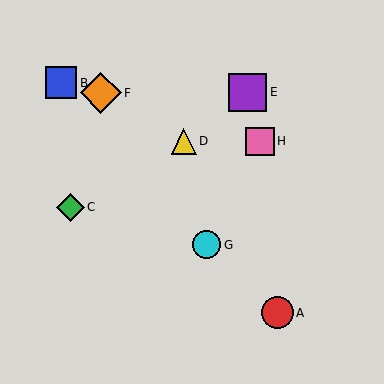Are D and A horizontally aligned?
No, D is at y≈141 and A is at y≈313.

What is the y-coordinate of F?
Object F is at y≈93.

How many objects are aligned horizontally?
2 objects (D, H) are aligned horizontally.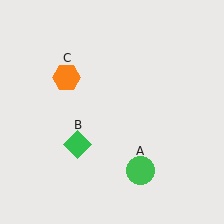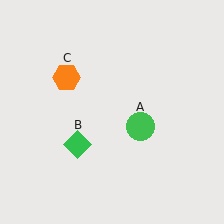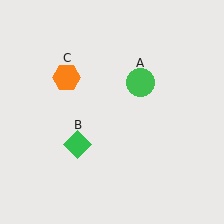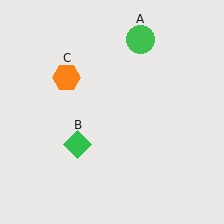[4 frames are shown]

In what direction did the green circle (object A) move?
The green circle (object A) moved up.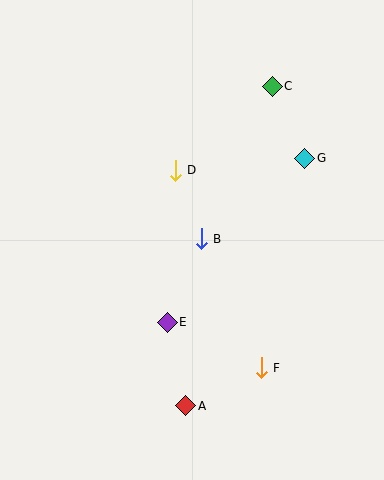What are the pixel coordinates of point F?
Point F is at (261, 368).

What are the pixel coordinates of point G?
Point G is at (305, 158).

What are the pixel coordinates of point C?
Point C is at (272, 86).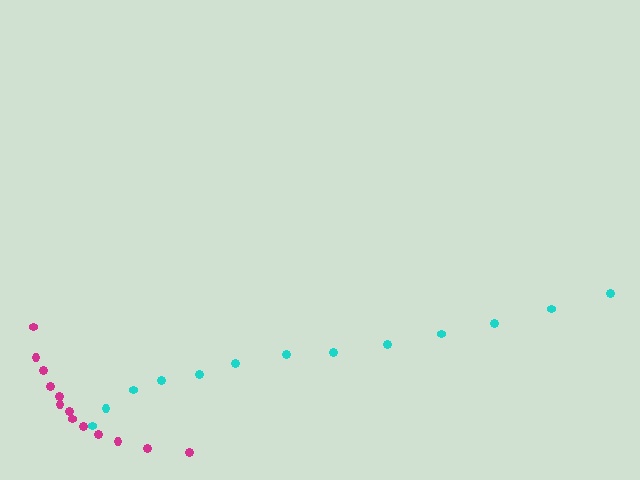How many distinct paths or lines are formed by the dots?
There are 2 distinct paths.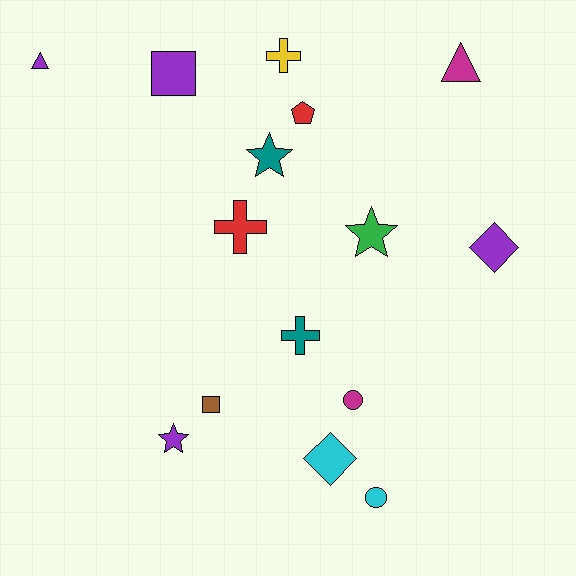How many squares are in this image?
There are 2 squares.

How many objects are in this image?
There are 15 objects.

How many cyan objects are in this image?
There are 2 cyan objects.